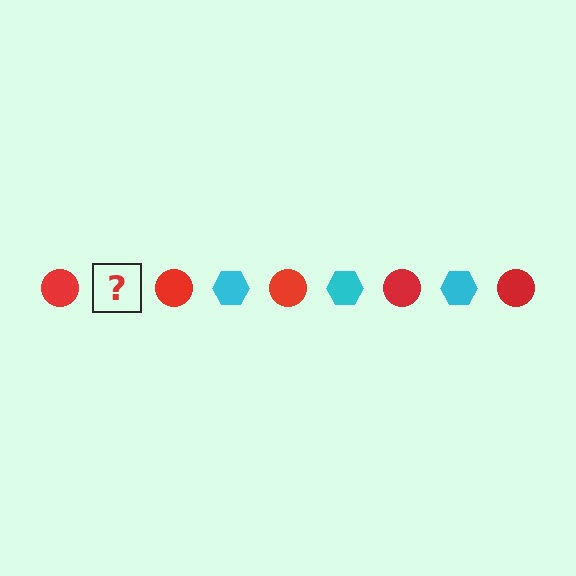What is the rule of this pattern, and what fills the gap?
The rule is that the pattern alternates between red circle and cyan hexagon. The gap should be filled with a cyan hexagon.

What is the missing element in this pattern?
The missing element is a cyan hexagon.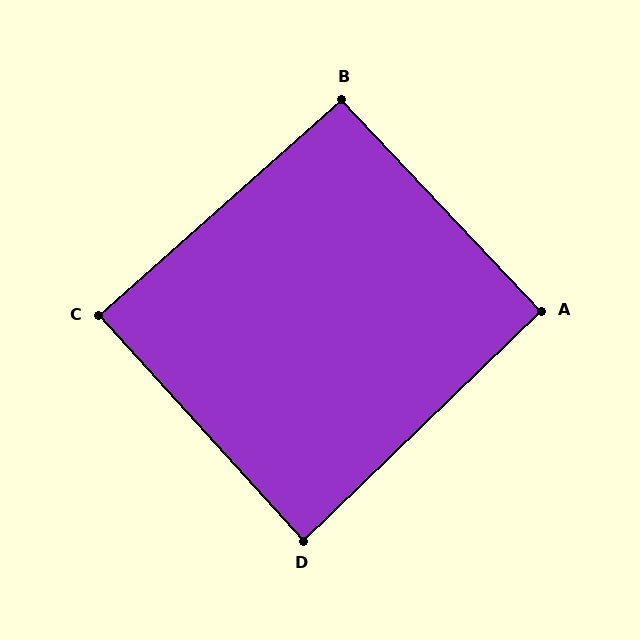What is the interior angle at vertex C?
Approximately 89 degrees (approximately right).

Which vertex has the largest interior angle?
B, at approximately 92 degrees.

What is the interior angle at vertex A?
Approximately 91 degrees (approximately right).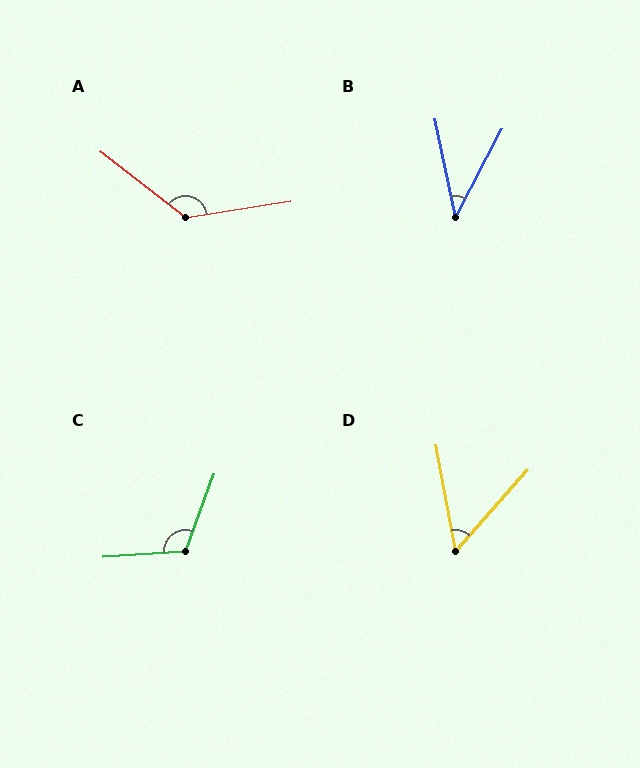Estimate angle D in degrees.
Approximately 52 degrees.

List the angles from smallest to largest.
B (39°), D (52°), C (114°), A (133°).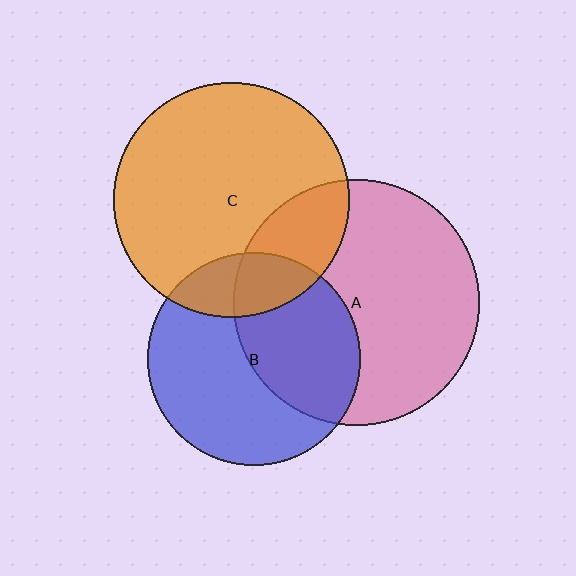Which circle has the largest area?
Circle A (pink).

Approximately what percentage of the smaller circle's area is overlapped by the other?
Approximately 25%.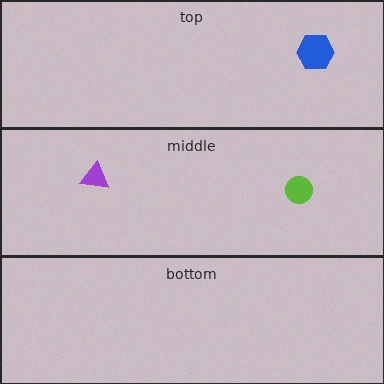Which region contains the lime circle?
The middle region.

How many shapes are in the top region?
1.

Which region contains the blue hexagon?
The top region.